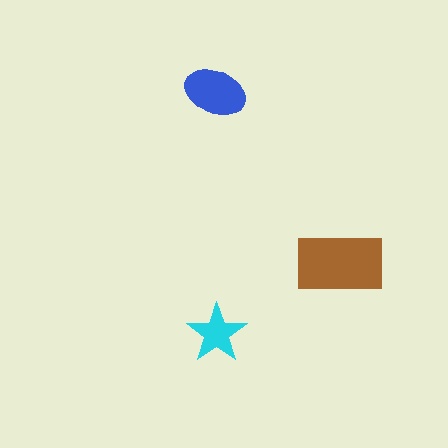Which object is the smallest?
The cyan star.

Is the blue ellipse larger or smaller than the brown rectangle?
Smaller.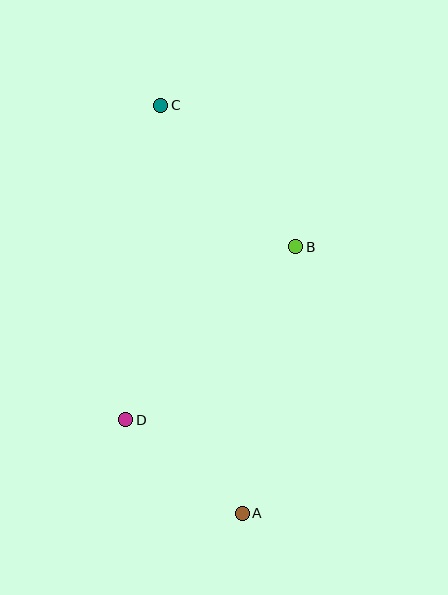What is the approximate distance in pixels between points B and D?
The distance between B and D is approximately 242 pixels.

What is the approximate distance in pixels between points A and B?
The distance between A and B is approximately 272 pixels.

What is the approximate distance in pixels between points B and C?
The distance between B and C is approximately 195 pixels.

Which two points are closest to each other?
Points A and D are closest to each other.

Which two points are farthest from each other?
Points A and C are farthest from each other.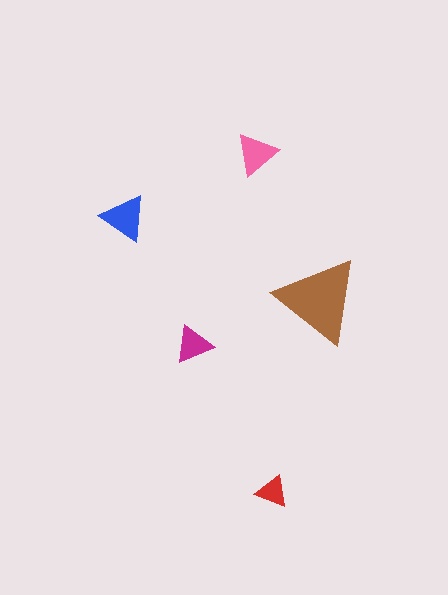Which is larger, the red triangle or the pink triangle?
The pink one.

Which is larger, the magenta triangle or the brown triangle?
The brown one.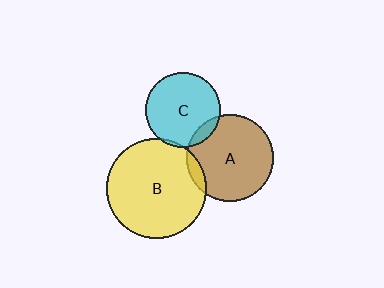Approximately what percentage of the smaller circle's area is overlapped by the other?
Approximately 10%.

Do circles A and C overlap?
Yes.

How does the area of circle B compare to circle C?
Approximately 1.8 times.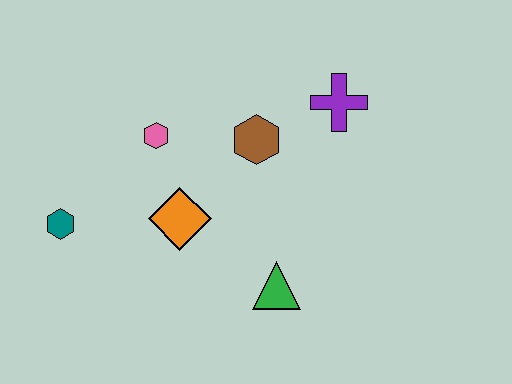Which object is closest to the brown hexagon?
The purple cross is closest to the brown hexagon.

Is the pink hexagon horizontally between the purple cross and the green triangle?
No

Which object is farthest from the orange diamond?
The purple cross is farthest from the orange diamond.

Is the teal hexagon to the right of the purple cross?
No